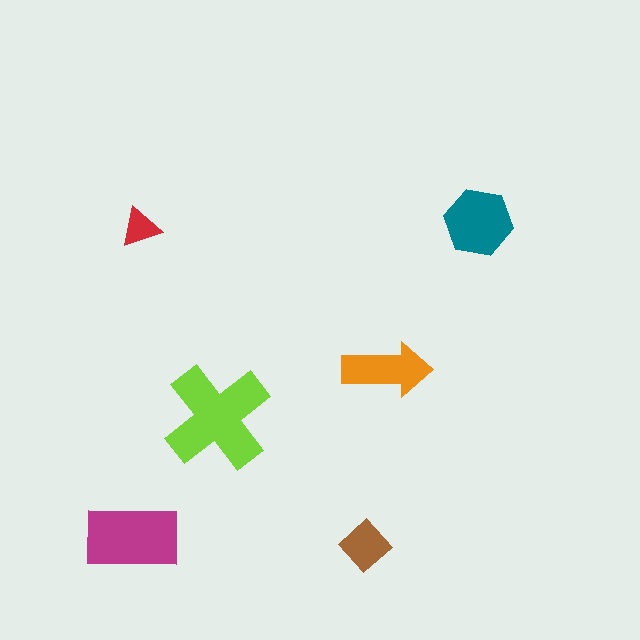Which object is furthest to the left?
The magenta rectangle is leftmost.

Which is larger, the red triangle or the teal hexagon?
The teal hexagon.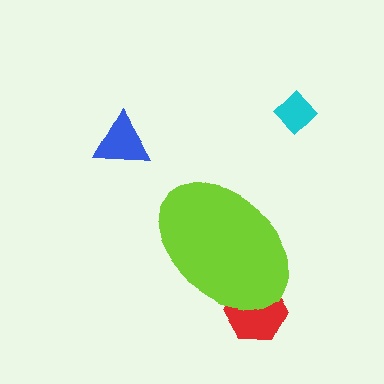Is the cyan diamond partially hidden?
No, the cyan diamond is fully visible.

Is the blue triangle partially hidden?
No, the blue triangle is fully visible.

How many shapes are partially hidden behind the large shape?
1 shape is partially hidden.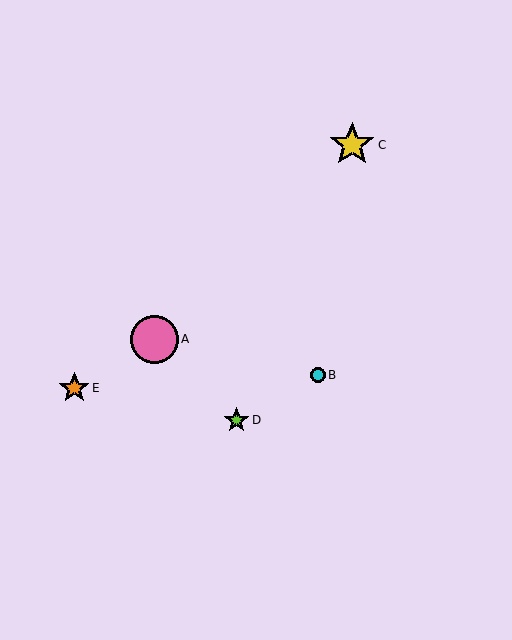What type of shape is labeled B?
Shape B is a cyan circle.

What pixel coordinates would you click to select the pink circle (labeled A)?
Click at (155, 339) to select the pink circle A.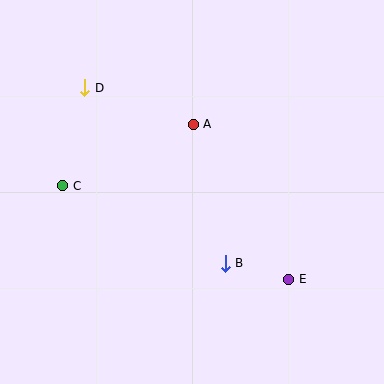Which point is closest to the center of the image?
Point A at (193, 124) is closest to the center.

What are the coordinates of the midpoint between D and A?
The midpoint between D and A is at (139, 106).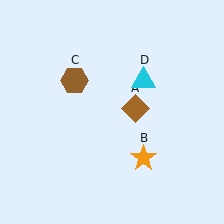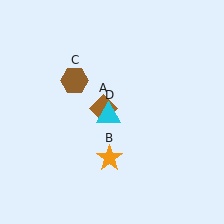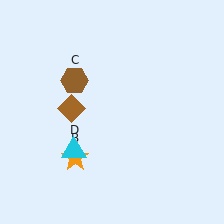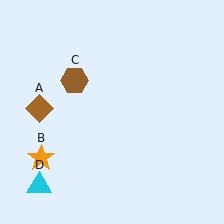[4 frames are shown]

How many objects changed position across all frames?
3 objects changed position: brown diamond (object A), orange star (object B), cyan triangle (object D).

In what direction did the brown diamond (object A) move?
The brown diamond (object A) moved left.